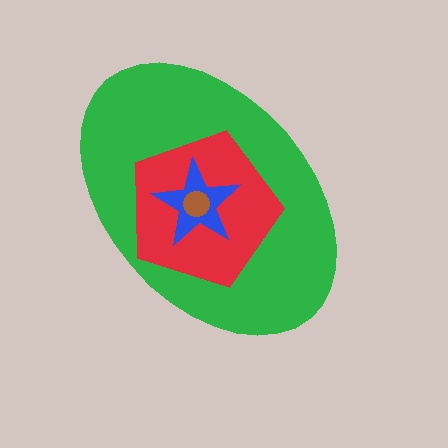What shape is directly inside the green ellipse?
The red pentagon.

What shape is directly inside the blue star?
The brown circle.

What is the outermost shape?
The green ellipse.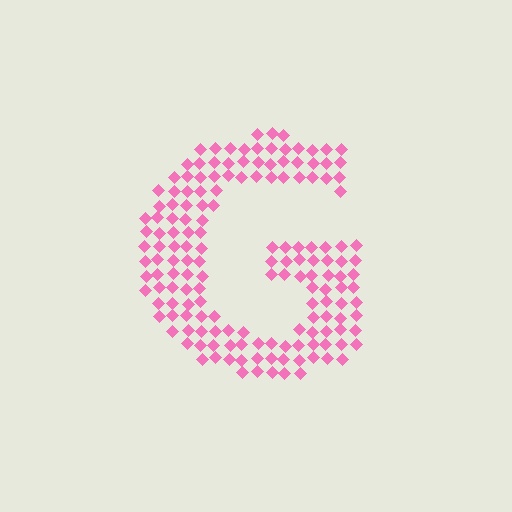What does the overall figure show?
The overall figure shows the letter G.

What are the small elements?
The small elements are diamonds.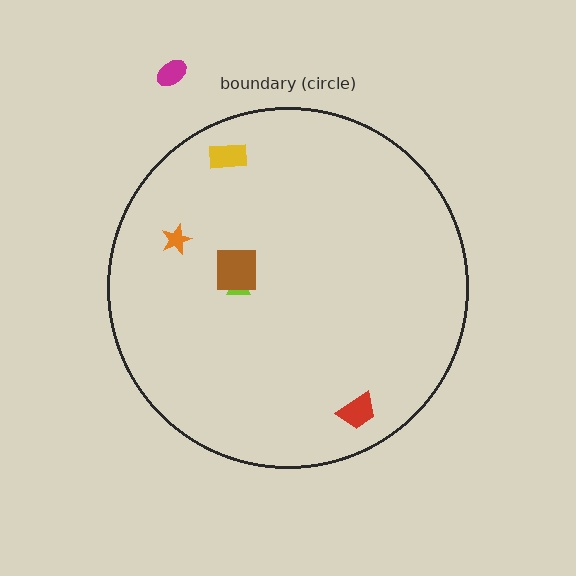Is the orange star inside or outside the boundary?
Inside.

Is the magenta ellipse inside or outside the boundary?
Outside.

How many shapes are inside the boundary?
5 inside, 1 outside.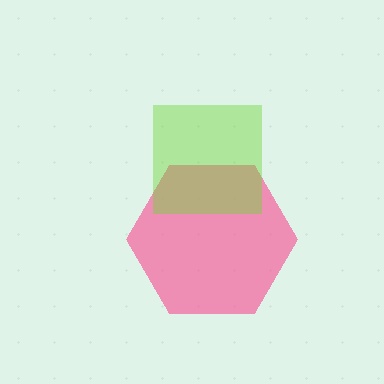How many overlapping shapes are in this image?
There are 2 overlapping shapes in the image.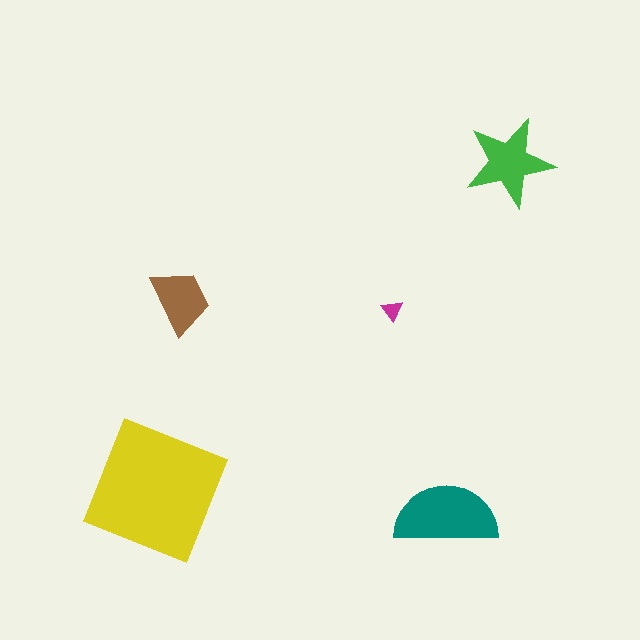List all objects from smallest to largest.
The magenta triangle, the brown trapezoid, the green star, the teal semicircle, the yellow square.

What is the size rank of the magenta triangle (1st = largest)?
5th.